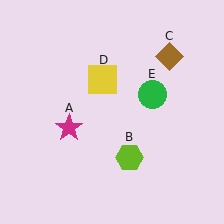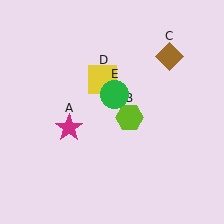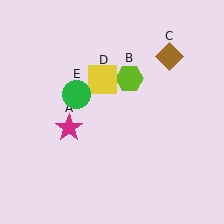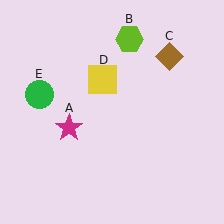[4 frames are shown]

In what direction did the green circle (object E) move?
The green circle (object E) moved left.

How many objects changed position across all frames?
2 objects changed position: lime hexagon (object B), green circle (object E).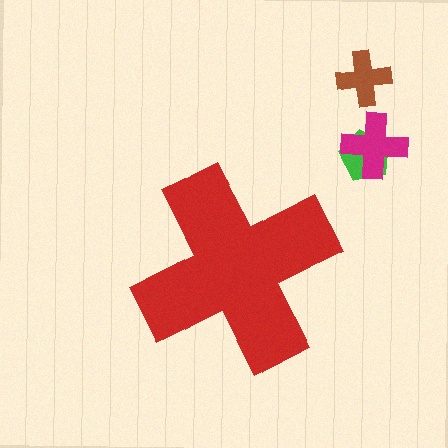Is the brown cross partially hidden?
No, the brown cross is fully visible.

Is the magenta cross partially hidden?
No, the magenta cross is fully visible.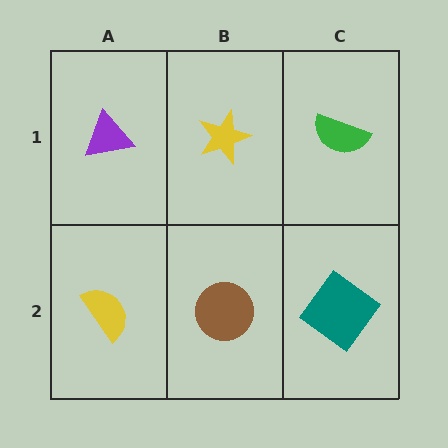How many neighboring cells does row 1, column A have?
2.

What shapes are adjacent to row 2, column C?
A green semicircle (row 1, column C), a brown circle (row 2, column B).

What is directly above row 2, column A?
A purple triangle.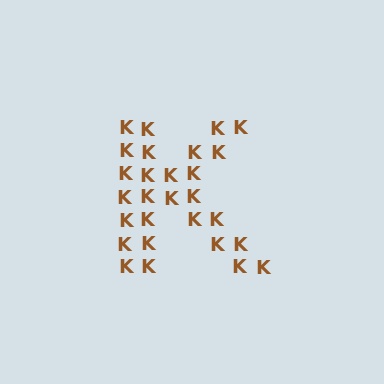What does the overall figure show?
The overall figure shows the letter K.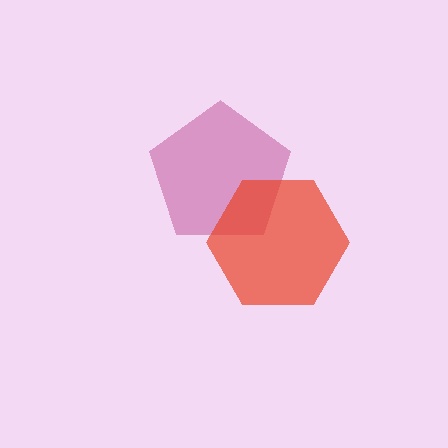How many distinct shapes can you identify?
There are 2 distinct shapes: a magenta pentagon, a red hexagon.